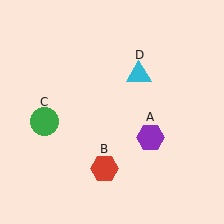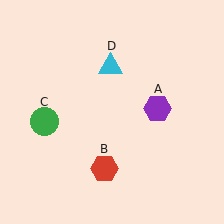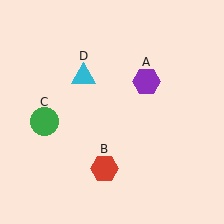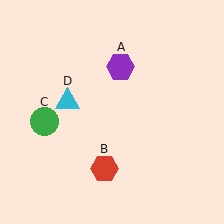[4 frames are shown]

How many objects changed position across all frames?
2 objects changed position: purple hexagon (object A), cyan triangle (object D).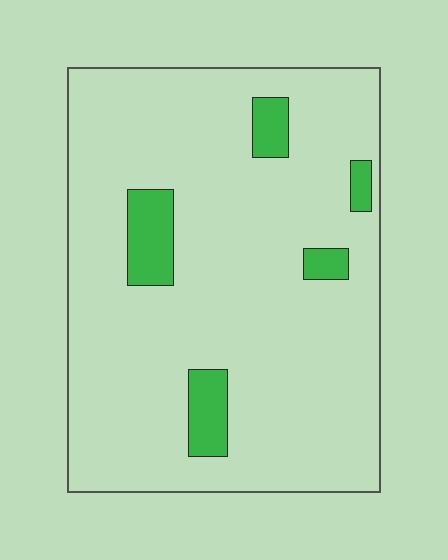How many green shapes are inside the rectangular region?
5.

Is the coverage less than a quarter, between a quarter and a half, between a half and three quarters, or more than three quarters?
Less than a quarter.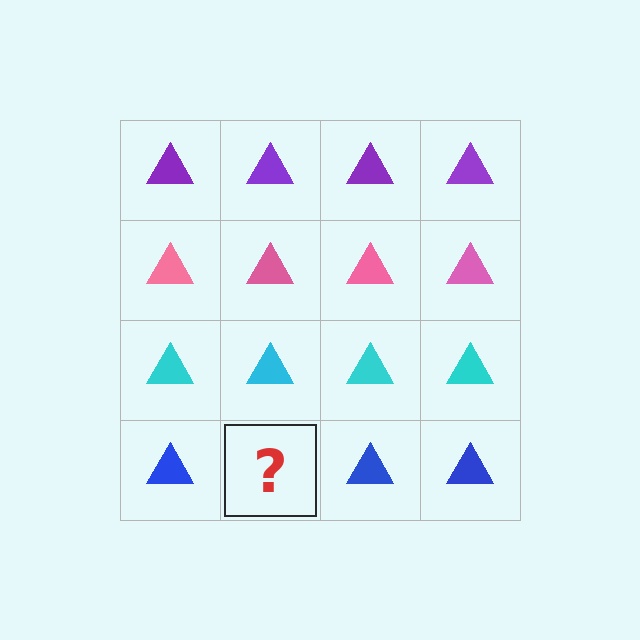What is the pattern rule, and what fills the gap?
The rule is that each row has a consistent color. The gap should be filled with a blue triangle.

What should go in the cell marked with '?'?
The missing cell should contain a blue triangle.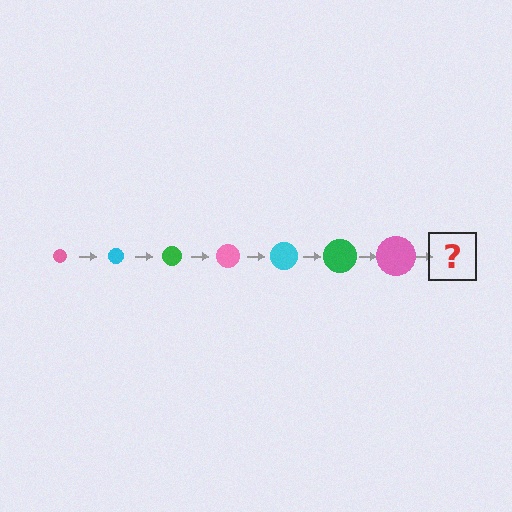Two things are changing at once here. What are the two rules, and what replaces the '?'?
The two rules are that the circle grows larger each step and the color cycles through pink, cyan, and green. The '?' should be a cyan circle, larger than the previous one.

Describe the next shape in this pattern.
It should be a cyan circle, larger than the previous one.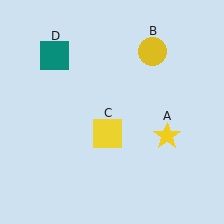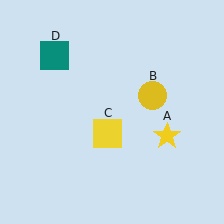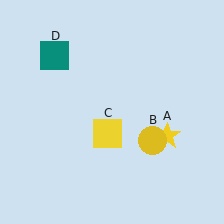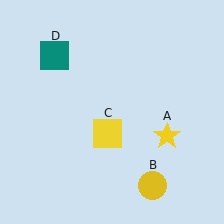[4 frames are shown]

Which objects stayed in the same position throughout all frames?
Yellow star (object A) and yellow square (object C) and teal square (object D) remained stationary.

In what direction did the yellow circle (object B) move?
The yellow circle (object B) moved down.